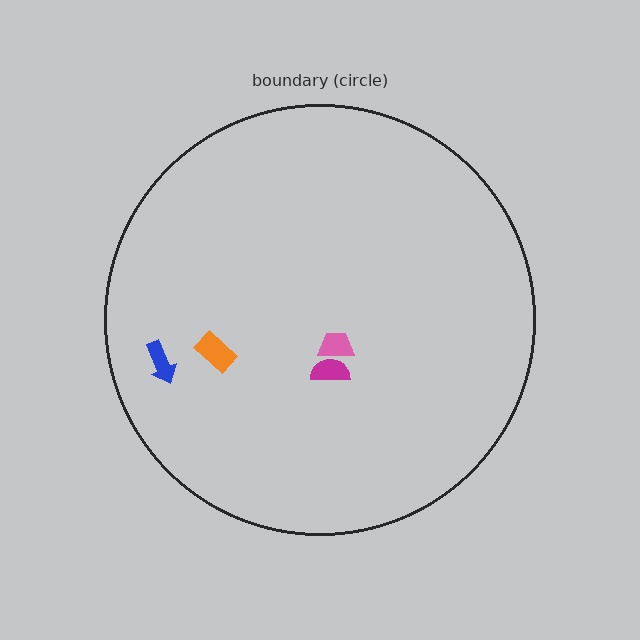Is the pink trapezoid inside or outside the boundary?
Inside.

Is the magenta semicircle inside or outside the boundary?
Inside.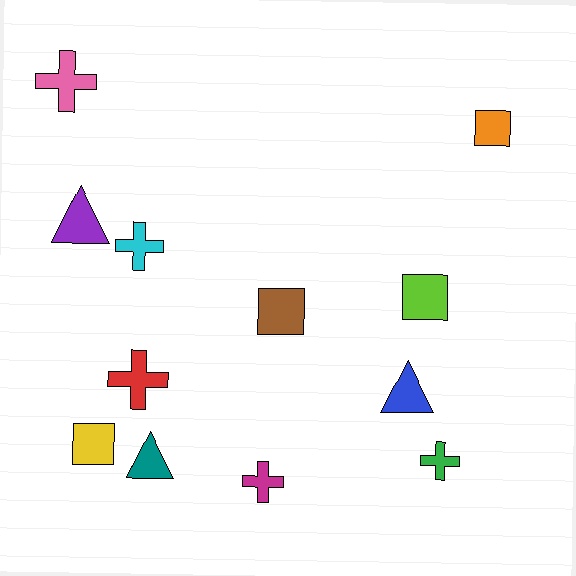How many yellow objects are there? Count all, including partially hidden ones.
There is 1 yellow object.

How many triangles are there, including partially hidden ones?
There are 3 triangles.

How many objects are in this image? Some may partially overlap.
There are 12 objects.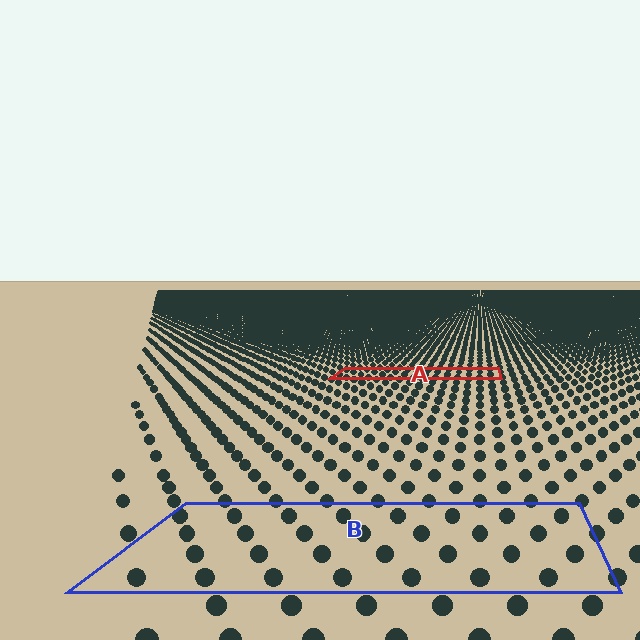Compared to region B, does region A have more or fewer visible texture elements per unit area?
Region A has more texture elements per unit area — they are packed more densely because it is farther away.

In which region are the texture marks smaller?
The texture marks are smaller in region A, because it is farther away.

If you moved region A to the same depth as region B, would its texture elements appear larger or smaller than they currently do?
They would appear larger. At a closer depth, the same texture elements are projected at a bigger on-screen size.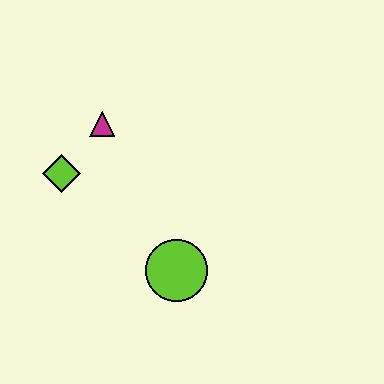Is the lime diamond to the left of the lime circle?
Yes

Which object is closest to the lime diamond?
The magenta triangle is closest to the lime diamond.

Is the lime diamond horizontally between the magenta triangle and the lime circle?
No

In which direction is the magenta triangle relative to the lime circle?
The magenta triangle is above the lime circle.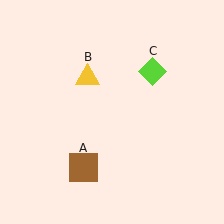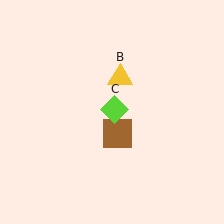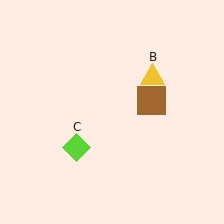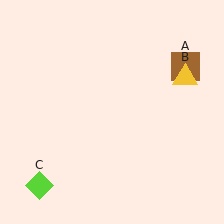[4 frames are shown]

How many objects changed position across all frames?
3 objects changed position: brown square (object A), yellow triangle (object B), lime diamond (object C).